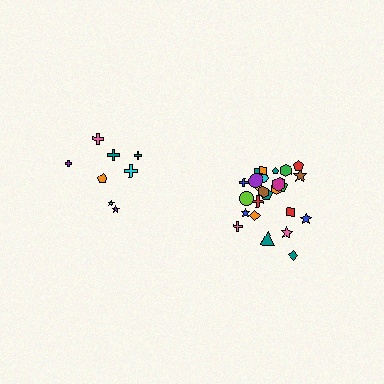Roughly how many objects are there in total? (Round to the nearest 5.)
Roughly 35 objects in total.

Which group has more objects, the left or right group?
The right group.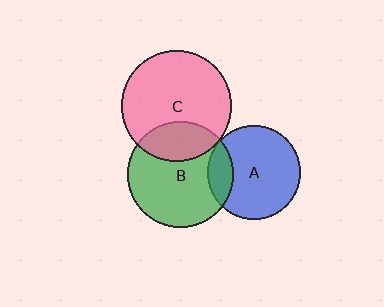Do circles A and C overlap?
Yes.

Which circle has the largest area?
Circle C (pink).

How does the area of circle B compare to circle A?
Approximately 1.3 times.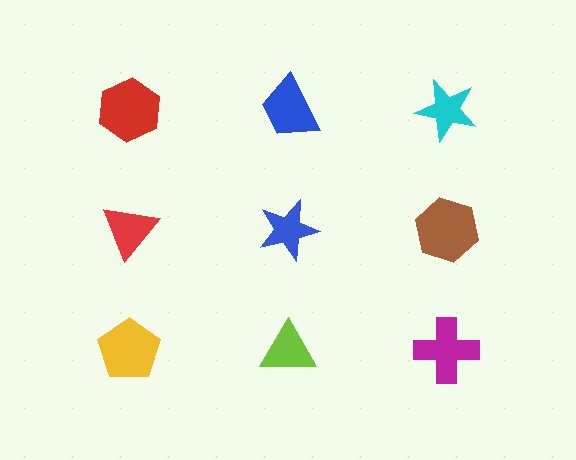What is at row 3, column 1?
A yellow pentagon.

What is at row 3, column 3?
A magenta cross.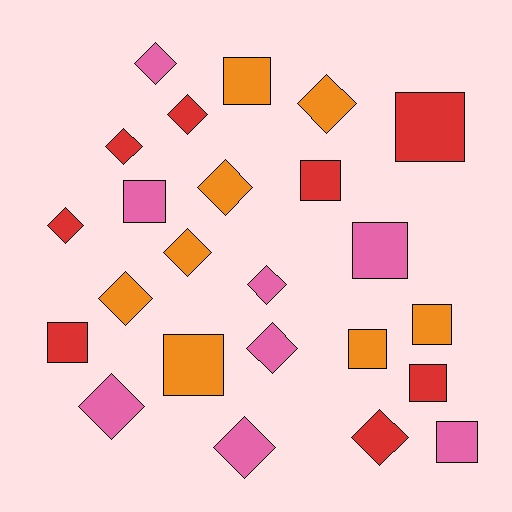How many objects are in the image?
There are 24 objects.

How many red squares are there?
There are 4 red squares.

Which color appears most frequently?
Pink, with 8 objects.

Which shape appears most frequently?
Diamond, with 13 objects.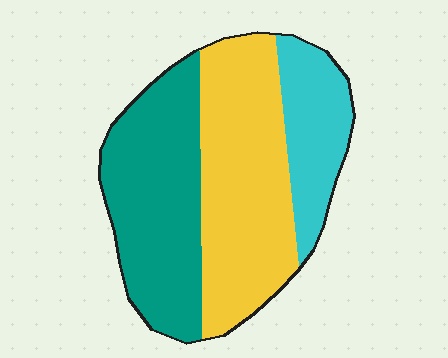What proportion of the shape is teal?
Teal covers around 40% of the shape.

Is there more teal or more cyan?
Teal.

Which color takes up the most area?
Yellow, at roughly 45%.